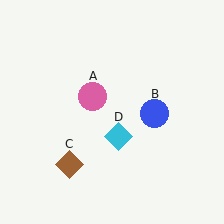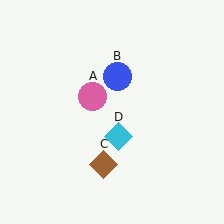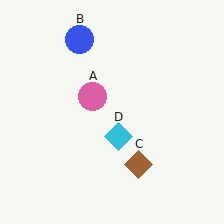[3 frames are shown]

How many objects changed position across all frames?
2 objects changed position: blue circle (object B), brown diamond (object C).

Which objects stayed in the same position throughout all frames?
Pink circle (object A) and cyan diamond (object D) remained stationary.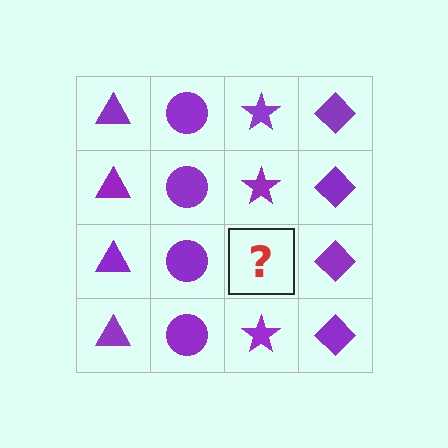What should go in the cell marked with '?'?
The missing cell should contain a purple star.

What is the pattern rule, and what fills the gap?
The rule is that each column has a consistent shape. The gap should be filled with a purple star.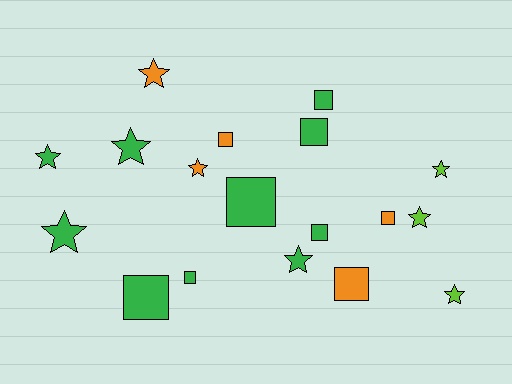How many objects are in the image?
There are 18 objects.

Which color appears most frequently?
Green, with 10 objects.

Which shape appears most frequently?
Square, with 9 objects.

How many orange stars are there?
There are 2 orange stars.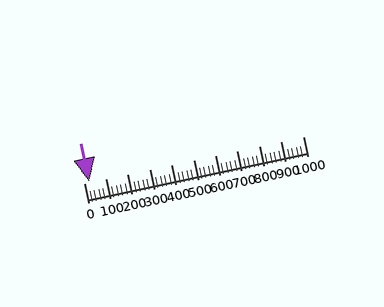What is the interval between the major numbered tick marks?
The major tick marks are spaced 100 units apart.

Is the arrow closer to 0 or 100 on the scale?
The arrow is closer to 0.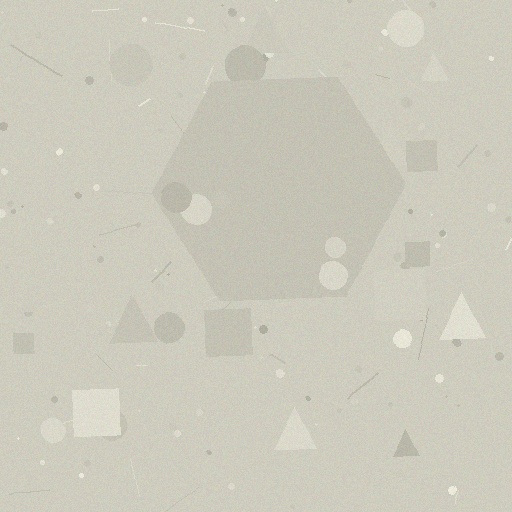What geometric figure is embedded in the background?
A hexagon is embedded in the background.